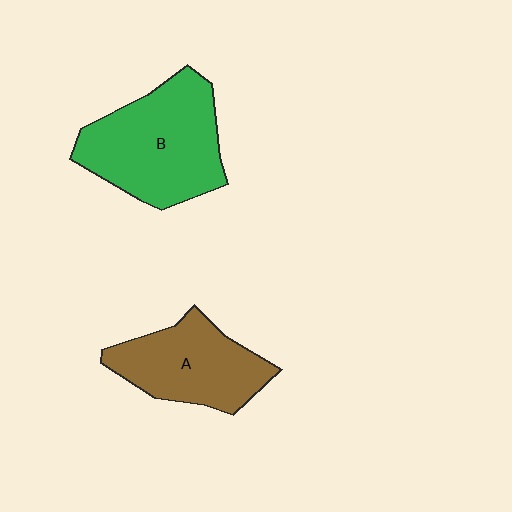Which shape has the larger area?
Shape B (green).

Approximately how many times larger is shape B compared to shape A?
Approximately 1.3 times.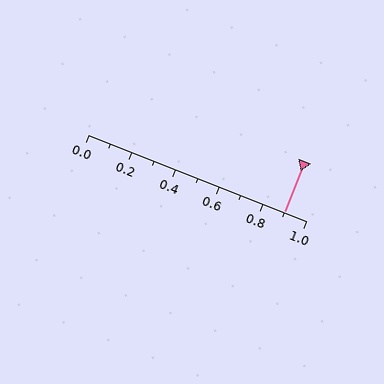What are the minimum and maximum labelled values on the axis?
The axis runs from 0.0 to 1.0.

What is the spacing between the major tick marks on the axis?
The major ticks are spaced 0.2 apart.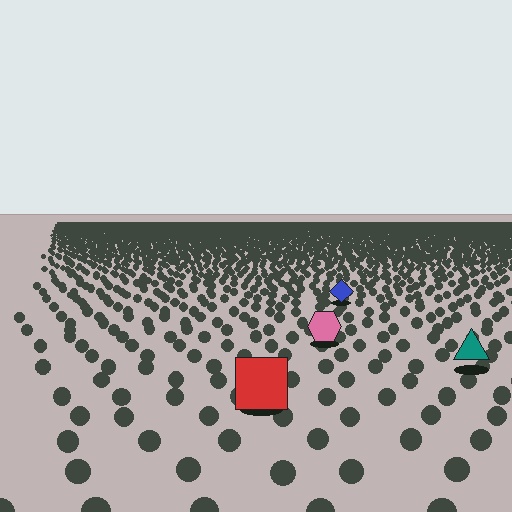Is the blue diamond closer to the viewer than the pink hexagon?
No. The pink hexagon is closer — you can tell from the texture gradient: the ground texture is coarser near it.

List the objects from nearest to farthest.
From nearest to farthest: the red square, the teal triangle, the pink hexagon, the blue diamond.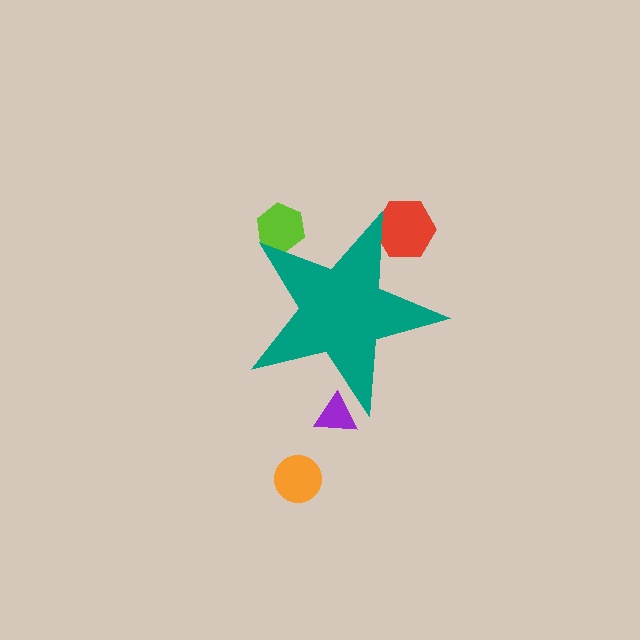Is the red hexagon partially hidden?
Yes, the red hexagon is partially hidden behind the teal star.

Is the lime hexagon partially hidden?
Yes, the lime hexagon is partially hidden behind the teal star.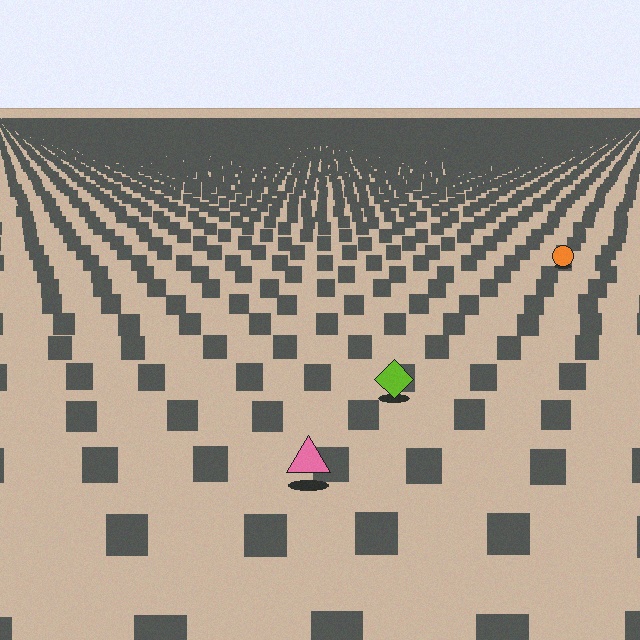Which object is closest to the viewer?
The pink triangle is closest. The texture marks near it are larger and more spread out.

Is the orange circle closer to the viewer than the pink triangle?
No. The pink triangle is closer — you can tell from the texture gradient: the ground texture is coarser near it.